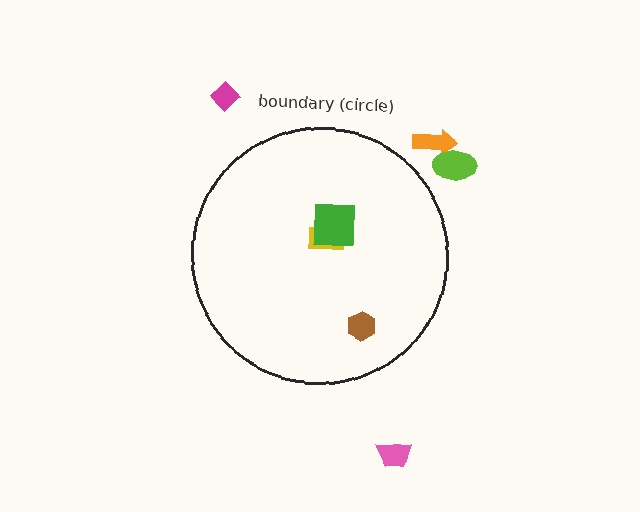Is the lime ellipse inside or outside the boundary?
Outside.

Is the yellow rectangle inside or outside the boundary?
Inside.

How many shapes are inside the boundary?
3 inside, 4 outside.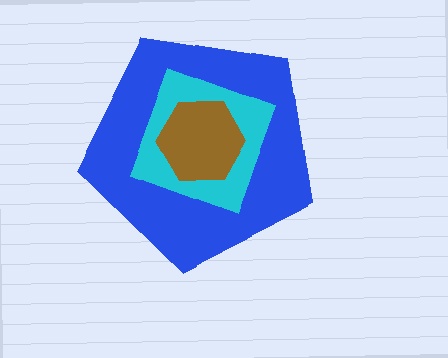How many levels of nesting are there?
3.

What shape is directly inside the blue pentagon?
The cyan square.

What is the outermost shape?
The blue pentagon.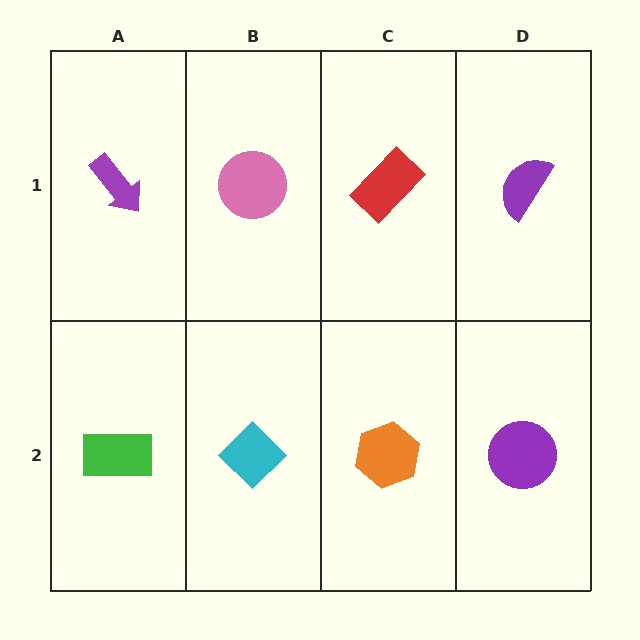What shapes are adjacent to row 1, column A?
A green rectangle (row 2, column A), a pink circle (row 1, column B).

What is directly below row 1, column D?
A purple circle.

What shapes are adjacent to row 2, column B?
A pink circle (row 1, column B), a green rectangle (row 2, column A), an orange hexagon (row 2, column C).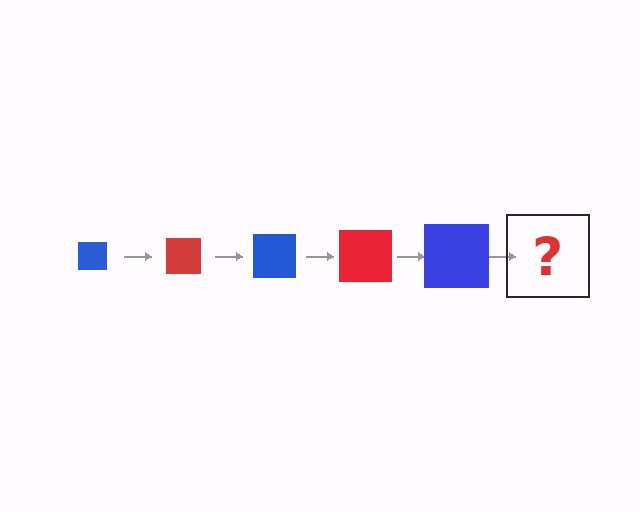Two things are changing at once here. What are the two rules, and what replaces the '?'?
The two rules are that the square grows larger each step and the color cycles through blue and red. The '?' should be a red square, larger than the previous one.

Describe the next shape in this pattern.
It should be a red square, larger than the previous one.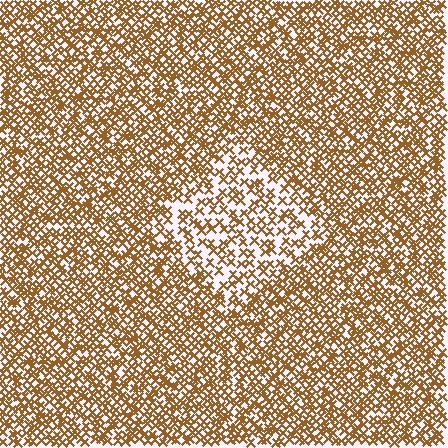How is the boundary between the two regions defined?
The boundary is defined by a change in element density (approximately 1.9x ratio). All elements are the same color, size, and shape.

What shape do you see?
I see a diamond.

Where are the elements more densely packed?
The elements are more densely packed outside the diamond boundary.